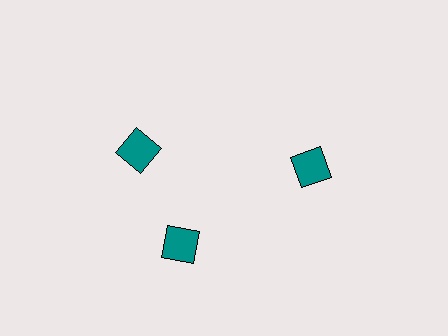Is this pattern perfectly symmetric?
No. The 3 teal diamonds are arranged in a ring, but one element near the 11 o'clock position is rotated out of alignment along the ring, breaking the 3-fold rotational symmetry.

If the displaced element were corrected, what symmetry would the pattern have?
It would have 3-fold rotational symmetry — the pattern would map onto itself every 120 degrees.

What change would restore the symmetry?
The symmetry would be restored by rotating it back into even spacing with its neighbors so that all 3 diamonds sit at equal angles and equal distance from the center.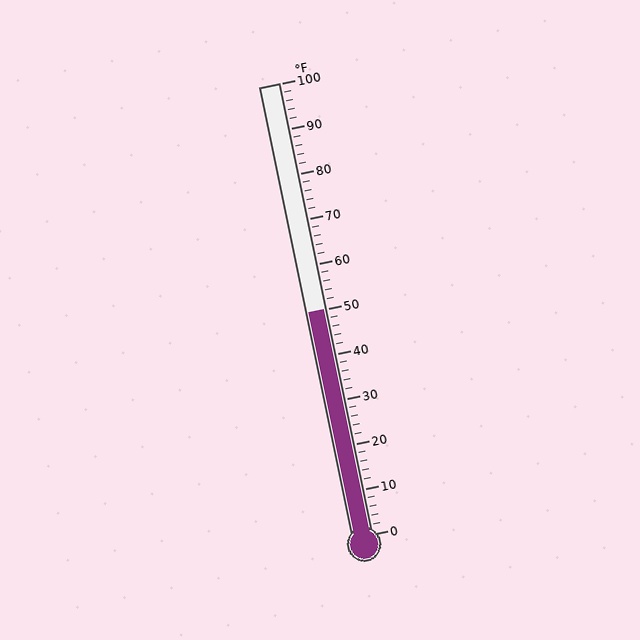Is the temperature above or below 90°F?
The temperature is below 90°F.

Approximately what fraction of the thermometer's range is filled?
The thermometer is filled to approximately 50% of its range.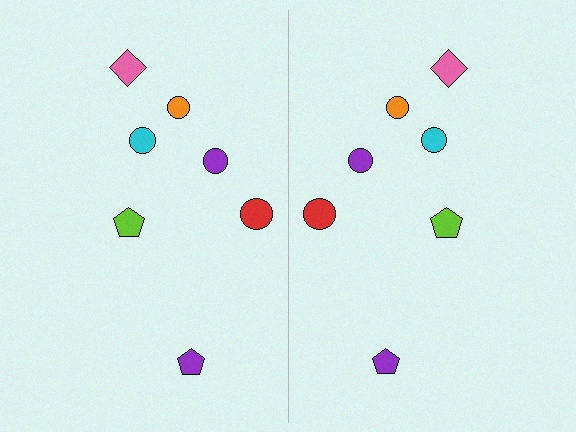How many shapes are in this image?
There are 14 shapes in this image.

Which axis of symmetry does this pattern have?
The pattern has a vertical axis of symmetry running through the center of the image.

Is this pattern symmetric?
Yes, this pattern has bilateral (reflection) symmetry.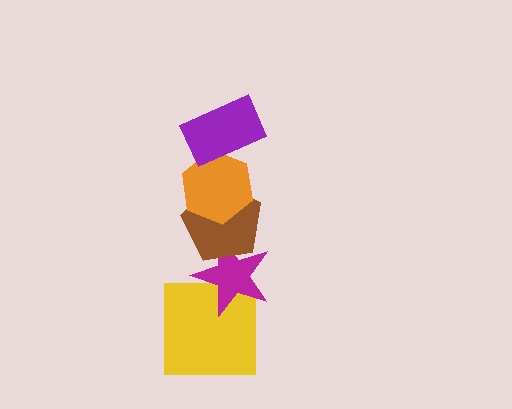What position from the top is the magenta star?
The magenta star is 4th from the top.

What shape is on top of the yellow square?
The magenta star is on top of the yellow square.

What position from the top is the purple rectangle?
The purple rectangle is 1st from the top.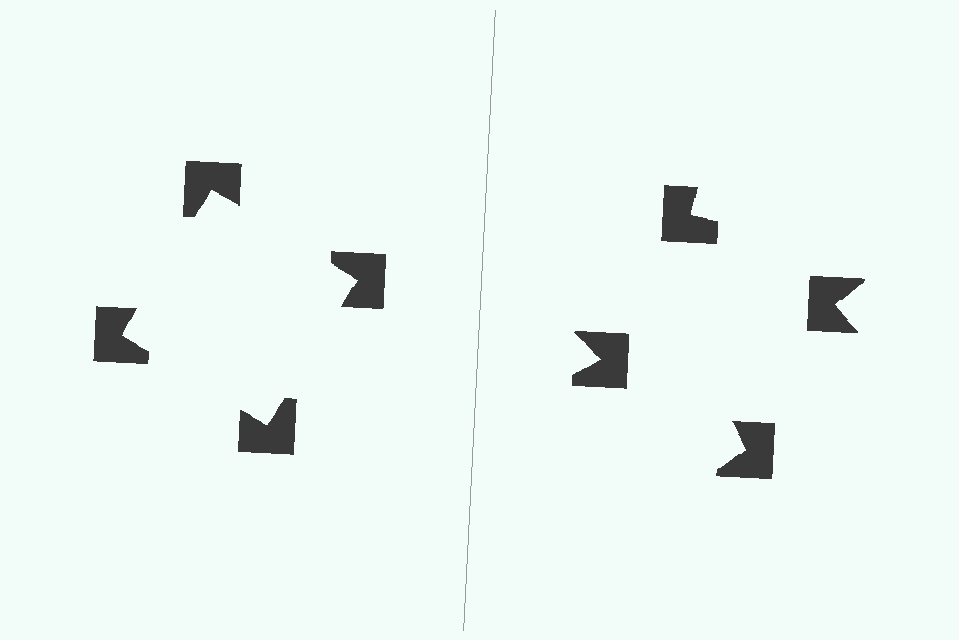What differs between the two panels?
The notched squares are positioned identically on both sides; only the wedge orientations differ. On the left they align to a square; on the right they are misaligned.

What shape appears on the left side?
An illusory square.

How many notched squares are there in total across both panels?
8 — 4 on each side.